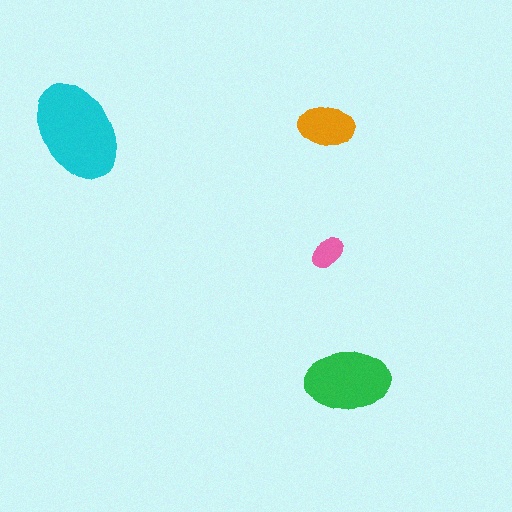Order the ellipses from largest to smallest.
the cyan one, the green one, the orange one, the pink one.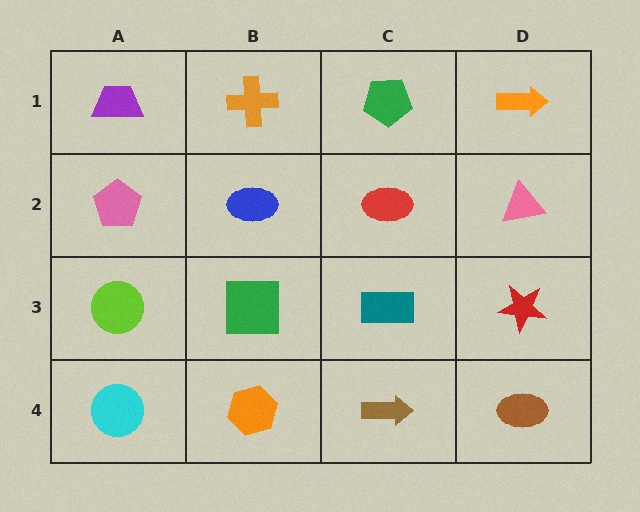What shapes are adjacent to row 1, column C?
A red ellipse (row 2, column C), an orange cross (row 1, column B), an orange arrow (row 1, column D).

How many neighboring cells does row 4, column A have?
2.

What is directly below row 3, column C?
A brown arrow.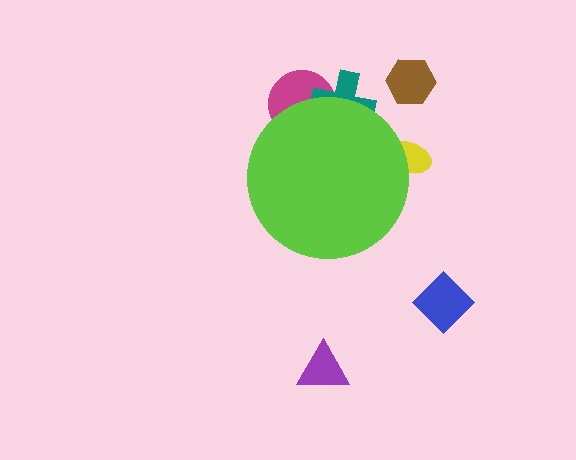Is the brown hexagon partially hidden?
No, the brown hexagon is fully visible.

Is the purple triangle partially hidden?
No, the purple triangle is fully visible.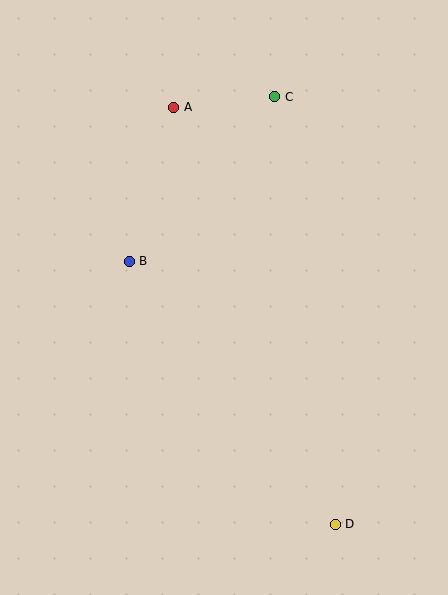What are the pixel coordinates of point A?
Point A is at (174, 107).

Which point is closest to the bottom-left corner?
Point D is closest to the bottom-left corner.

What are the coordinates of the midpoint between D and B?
The midpoint between D and B is at (232, 393).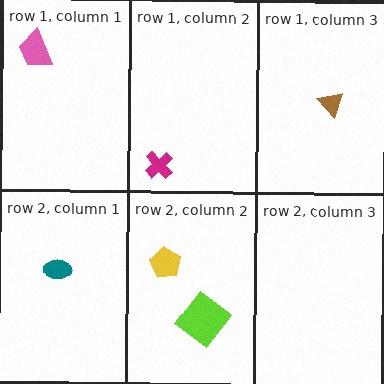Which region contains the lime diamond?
The row 2, column 2 region.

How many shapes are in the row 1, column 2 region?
1.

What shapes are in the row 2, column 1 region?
The teal ellipse.